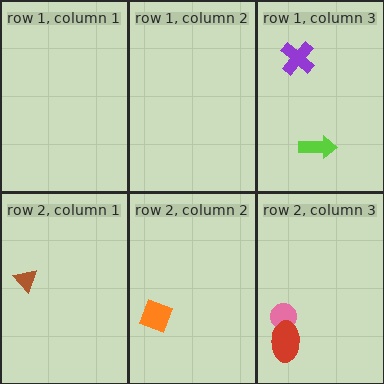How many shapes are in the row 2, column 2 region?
1.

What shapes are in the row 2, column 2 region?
The orange diamond.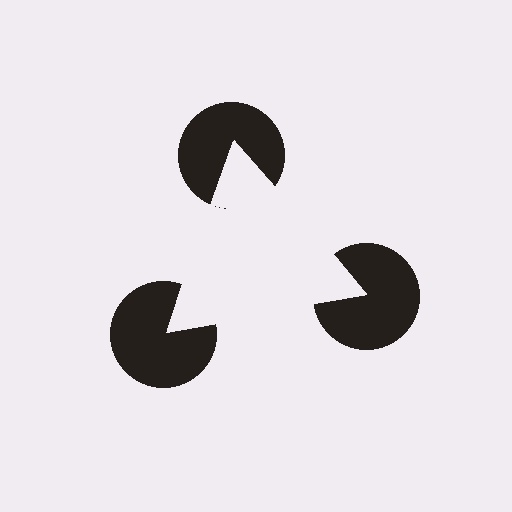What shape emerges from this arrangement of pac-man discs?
An illusory triangle — its edges are inferred from the aligned wedge cuts in the pac-man discs, not physically drawn.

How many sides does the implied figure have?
3 sides.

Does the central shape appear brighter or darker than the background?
It typically appears slightly brighter than the background, even though no actual brightness change is drawn.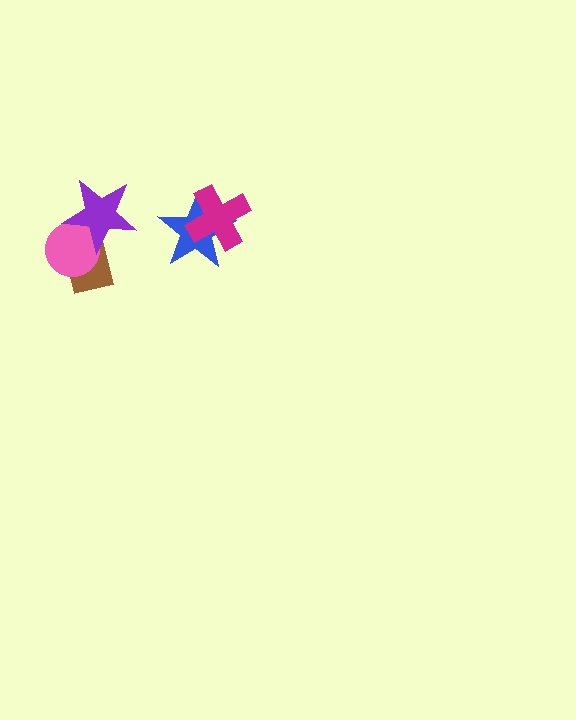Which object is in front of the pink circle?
The purple star is in front of the pink circle.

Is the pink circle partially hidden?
Yes, it is partially covered by another shape.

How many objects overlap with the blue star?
1 object overlaps with the blue star.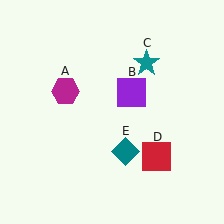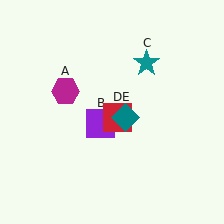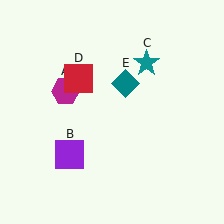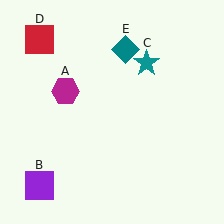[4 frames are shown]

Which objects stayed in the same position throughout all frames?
Magenta hexagon (object A) and teal star (object C) remained stationary.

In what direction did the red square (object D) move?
The red square (object D) moved up and to the left.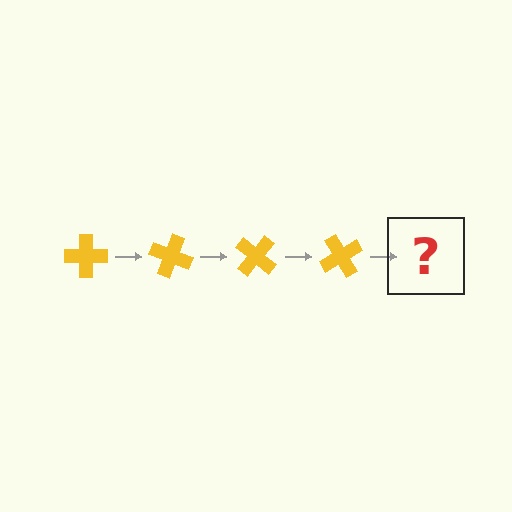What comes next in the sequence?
The next element should be a yellow cross rotated 80 degrees.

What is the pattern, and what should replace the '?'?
The pattern is that the cross rotates 20 degrees each step. The '?' should be a yellow cross rotated 80 degrees.